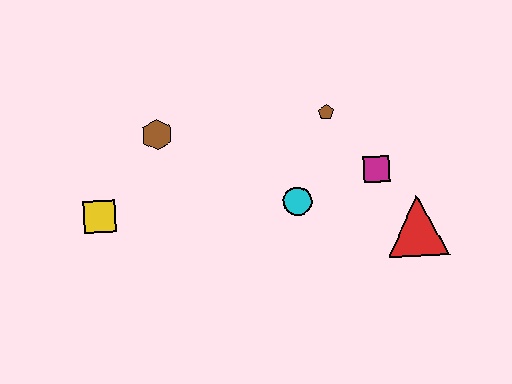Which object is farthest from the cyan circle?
The yellow square is farthest from the cyan circle.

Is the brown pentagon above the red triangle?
Yes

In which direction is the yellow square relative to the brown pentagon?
The yellow square is to the left of the brown pentagon.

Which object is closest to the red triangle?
The magenta square is closest to the red triangle.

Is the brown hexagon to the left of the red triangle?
Yes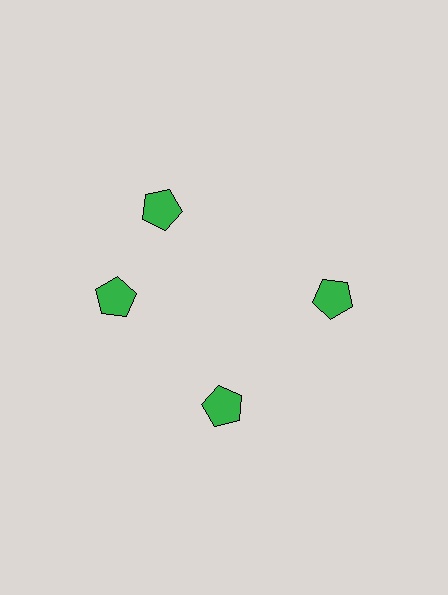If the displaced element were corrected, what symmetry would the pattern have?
It would have 4-fold rotational symmetry — the pattern would map onto itself every 90 degrees.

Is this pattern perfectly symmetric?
No. The 4 green pentagons are arranged in a ring, but one element near the 12 o'clock position is rotated out of alignment along the ring, breaking the 4-fold rotational symmetry.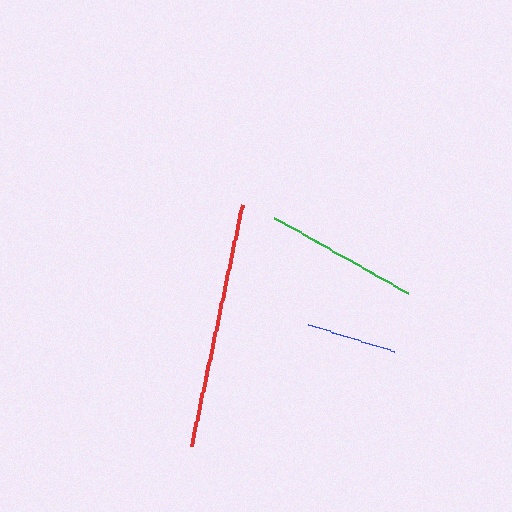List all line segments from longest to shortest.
From longest to shortest: red, green, blue.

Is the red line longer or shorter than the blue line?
The red line is longer than the blue line.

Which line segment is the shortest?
The blue line is the shortest at approximately 90 pixels.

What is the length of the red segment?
The red segment is approximately 247 pixels long.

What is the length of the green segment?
The green segment is approximately 153 pixels long.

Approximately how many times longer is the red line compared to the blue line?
The red line is approximately 2.7 times the length of the blue line.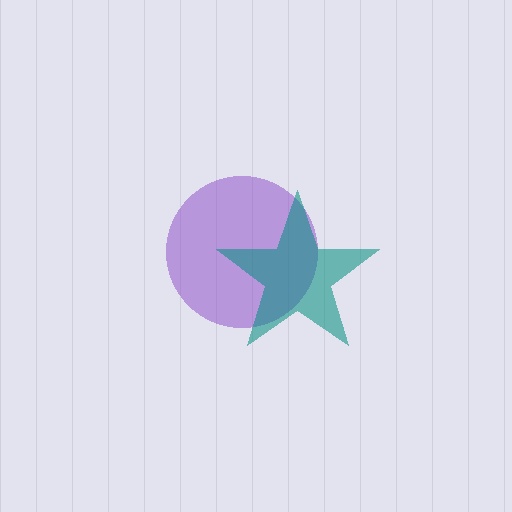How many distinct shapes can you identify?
There are 2 distinct shapes: a purple circle, a teal star.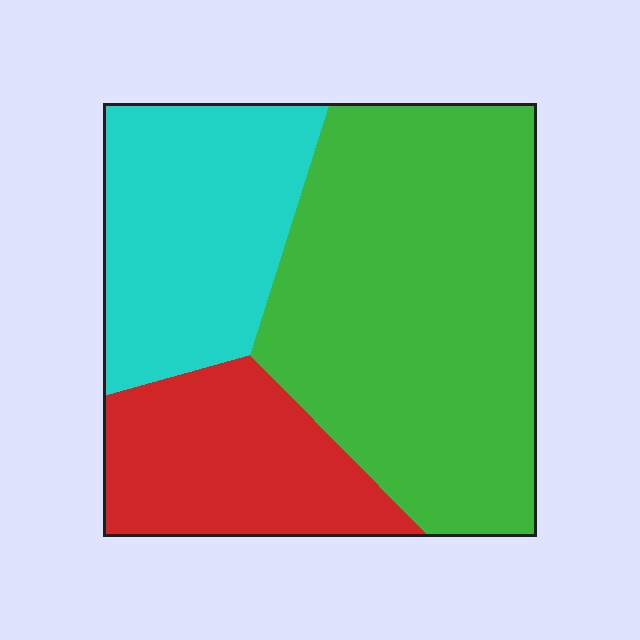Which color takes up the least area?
Red, at roughly 20%.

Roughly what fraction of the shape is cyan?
Cyan covers roughly 25% of the shape.